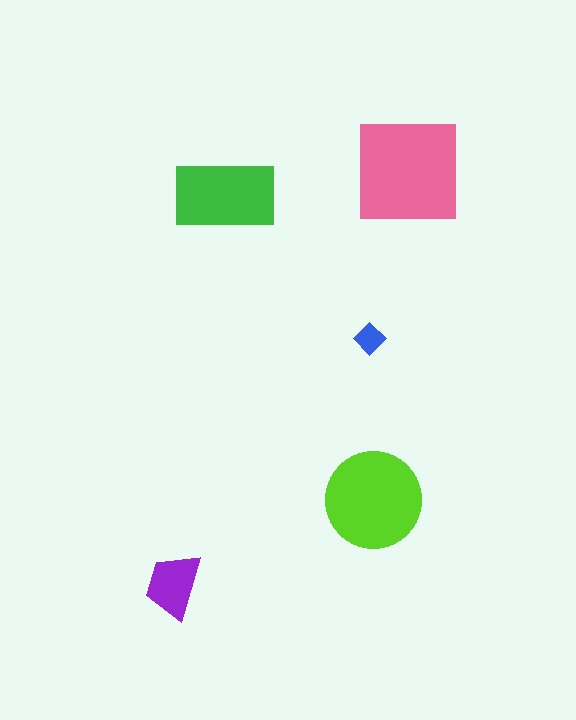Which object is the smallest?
The blue diamond.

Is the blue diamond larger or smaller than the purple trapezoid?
Smaller.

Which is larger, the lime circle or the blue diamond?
The lime circle.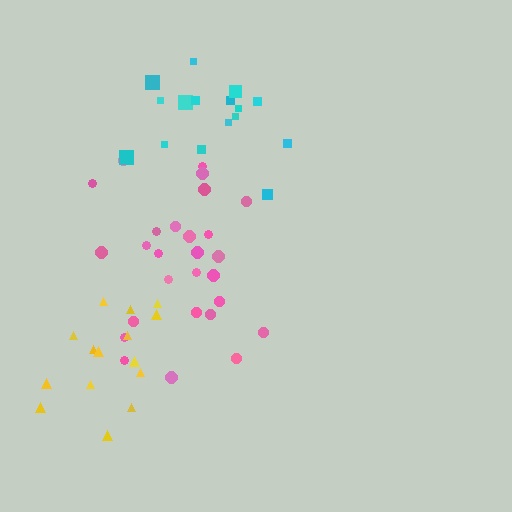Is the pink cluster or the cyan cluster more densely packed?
Pink.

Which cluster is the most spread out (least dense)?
Cyan.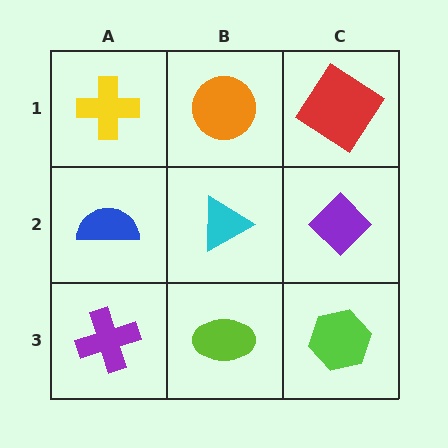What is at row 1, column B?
An orange circle.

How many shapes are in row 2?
3 shapes.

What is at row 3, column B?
A lime ellipse.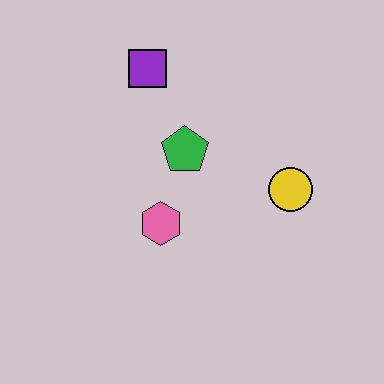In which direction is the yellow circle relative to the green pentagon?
The yellow circle is to the right of the green pentagon.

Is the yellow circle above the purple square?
No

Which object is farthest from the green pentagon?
The yellow circle is farthest from the green pentagon.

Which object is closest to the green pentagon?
The pink hexagon is closest to the green pentagon.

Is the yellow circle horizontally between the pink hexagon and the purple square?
No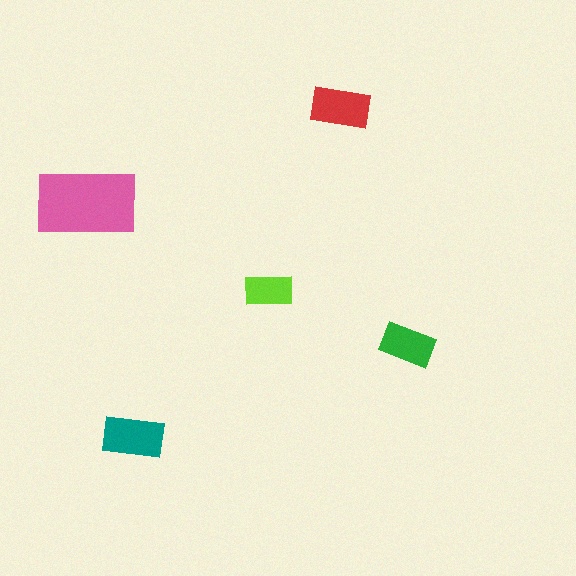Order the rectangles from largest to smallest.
the pink one, the teal one, the red one, the green one, the lime one.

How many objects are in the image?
There are 5 objects in the image.